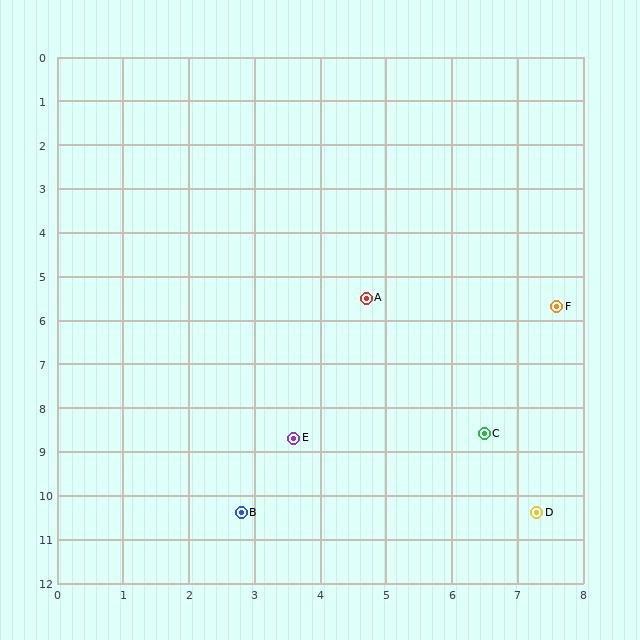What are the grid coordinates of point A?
Point A is at approximately (4.7, 5.5).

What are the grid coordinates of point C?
Point C is at approximately (6.5, 8.6).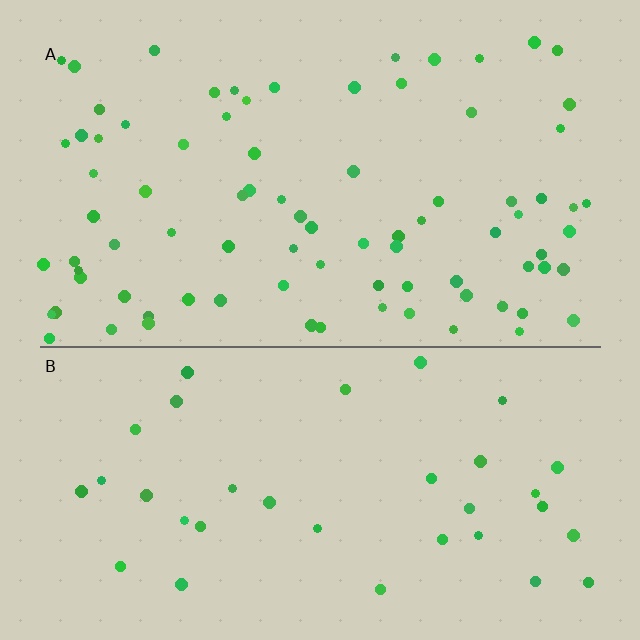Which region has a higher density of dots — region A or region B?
A (the top).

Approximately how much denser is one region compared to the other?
Approximately 2.4× — region A over region B.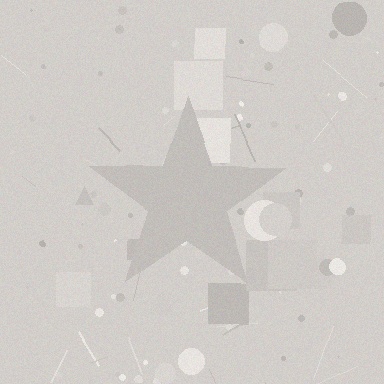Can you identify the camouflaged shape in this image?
The camouflaged shape is a star.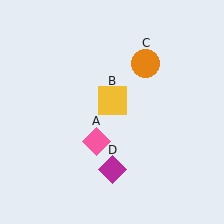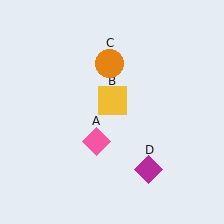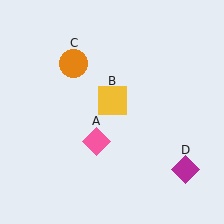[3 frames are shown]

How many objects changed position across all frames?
2 objects changed position: orange circle (object C), magenta diamond (object D).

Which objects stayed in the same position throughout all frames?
Pink diamond (object A) and yellow square (object B) remained stationary.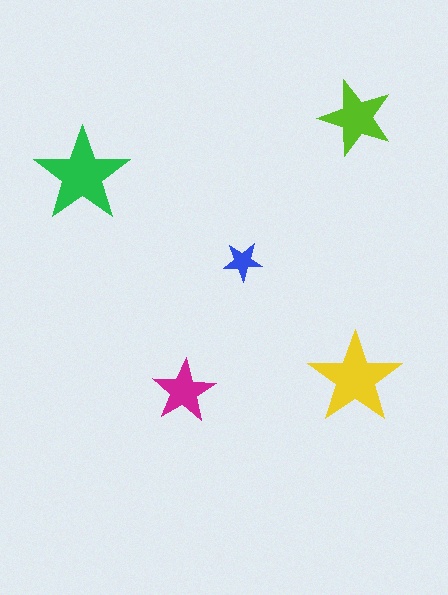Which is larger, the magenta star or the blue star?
The magenta one.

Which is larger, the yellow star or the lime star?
The yellow one.